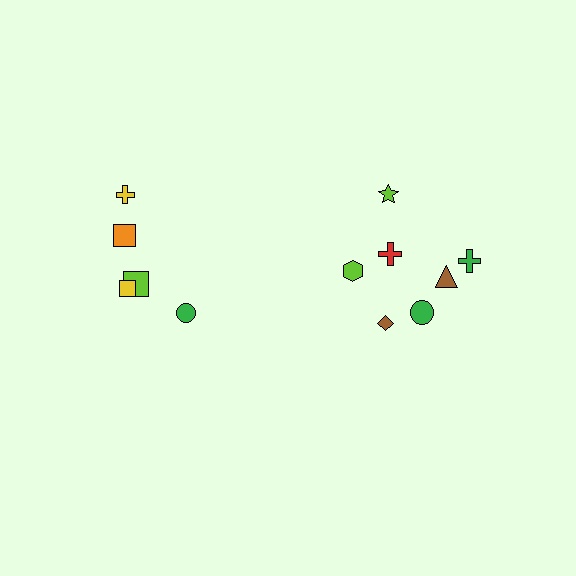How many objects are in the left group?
There are 5 objects.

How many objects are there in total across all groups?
There are 12 objects.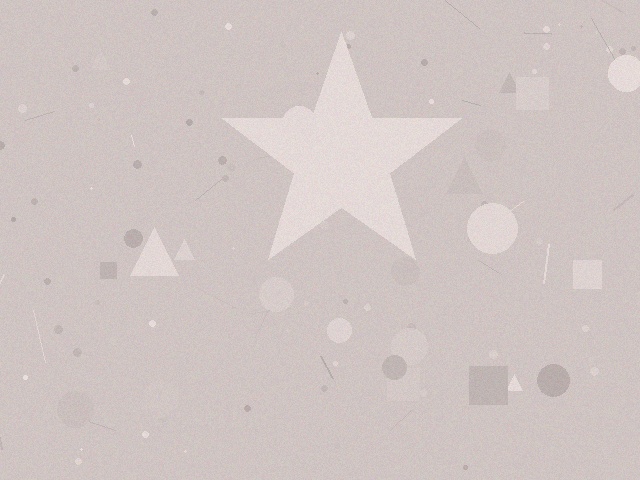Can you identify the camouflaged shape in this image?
The camouflaged shape is a star.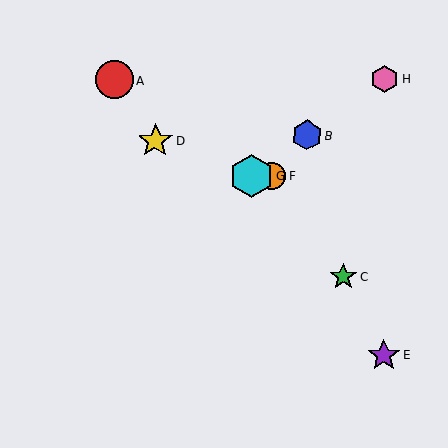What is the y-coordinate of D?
Object D is at y≈140.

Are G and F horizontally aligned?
Yes, both are at y≈176.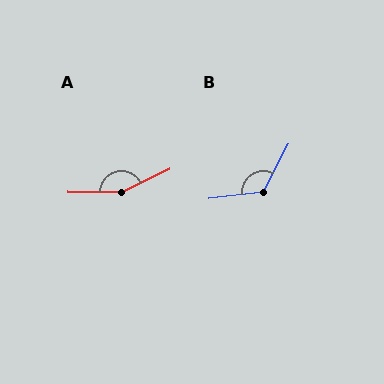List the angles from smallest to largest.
B (125°), A (153°).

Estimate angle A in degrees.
Approximately 153 degrees.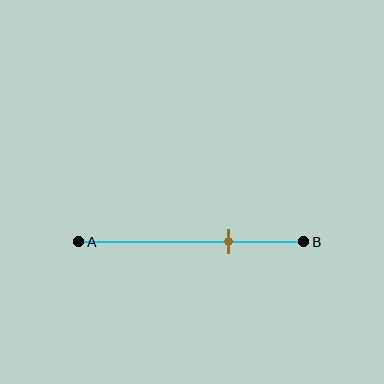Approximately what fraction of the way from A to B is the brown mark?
The brown mark is approximately 65% of the way from A to B.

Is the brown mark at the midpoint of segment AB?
No, the mark is at about 65% from A, not at the 50% midpoint.